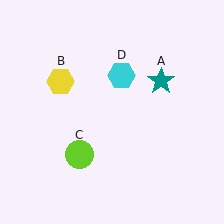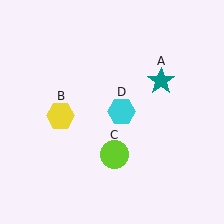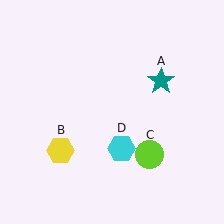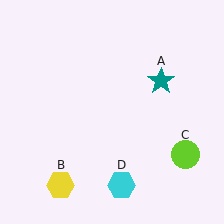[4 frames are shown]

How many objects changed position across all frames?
3 objects changed position: yellow hexagon (object B), lime circle (object C), cyan hexagon (object D).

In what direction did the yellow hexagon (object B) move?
The yellow hexagon (object B) moved down.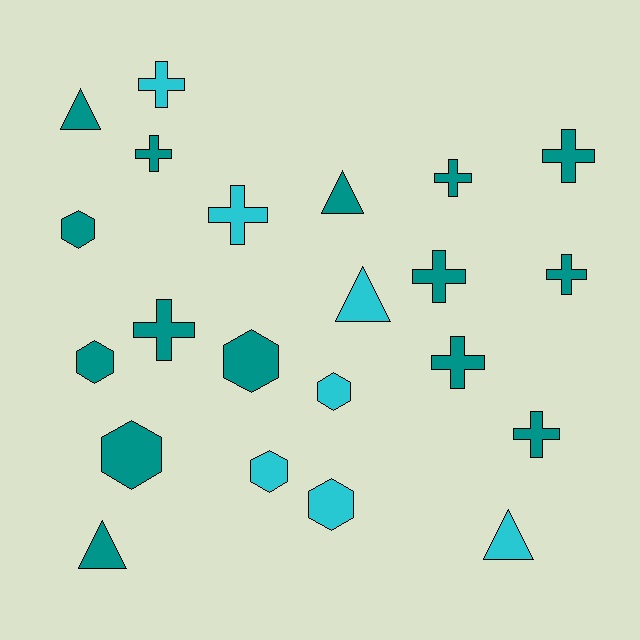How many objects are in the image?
There are 22 objects.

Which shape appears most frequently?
Cross, with 10 objects.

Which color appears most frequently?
Teal, with 15 objects.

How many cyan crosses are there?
There are 2 cyan crosses.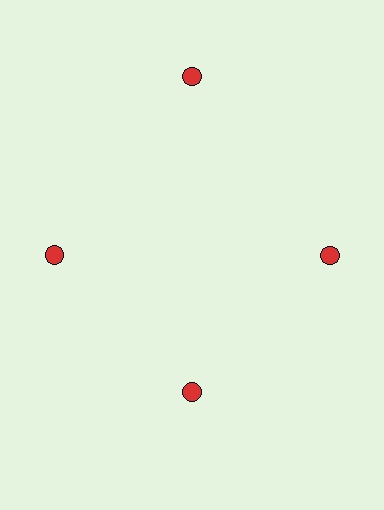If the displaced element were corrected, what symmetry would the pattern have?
It would have 4-fold rotational symmetry — the pattern would map onto itself every 90 degrees.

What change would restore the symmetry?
The symmetry would be restored by moving it inward, back onto the ring so that all 4 circles sit at equal angles and equal distance from the center.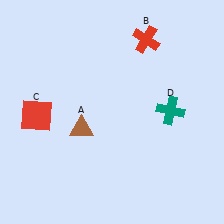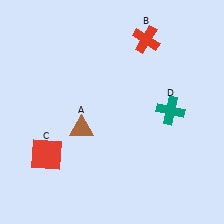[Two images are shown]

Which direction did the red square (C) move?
The red square (C) moved down.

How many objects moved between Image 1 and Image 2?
1 object moved between the two images.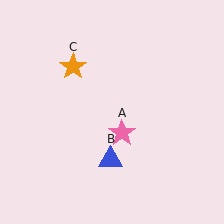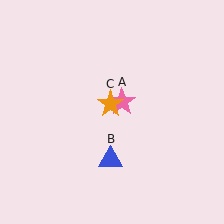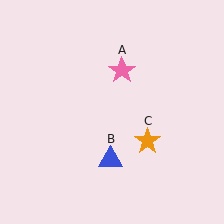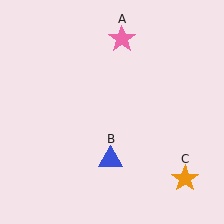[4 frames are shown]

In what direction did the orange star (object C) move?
The orange star (object C) moved down and to the right.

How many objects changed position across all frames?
2 objects changed position: pink star (object A), orange star (object C).